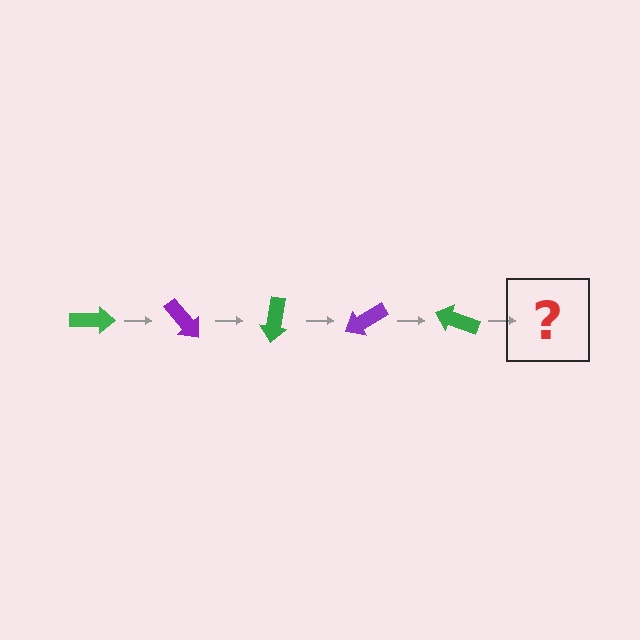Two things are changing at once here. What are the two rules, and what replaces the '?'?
The two rules are that it rotates 50 degrees each step and the color cycles through green and purple. The '?' should be a purple arrow, rotated 250 degrees from the start.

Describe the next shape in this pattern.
It should be a purple arrow, rotated 250 degrees from the start.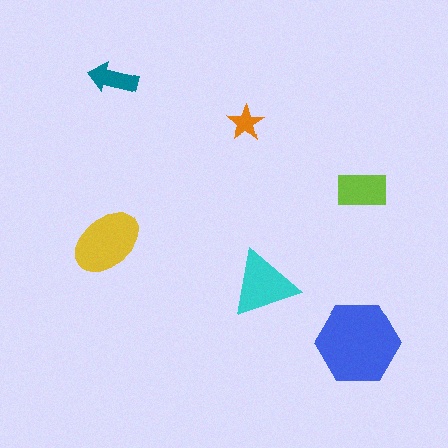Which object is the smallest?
The orange star.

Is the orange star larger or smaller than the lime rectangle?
Smaller.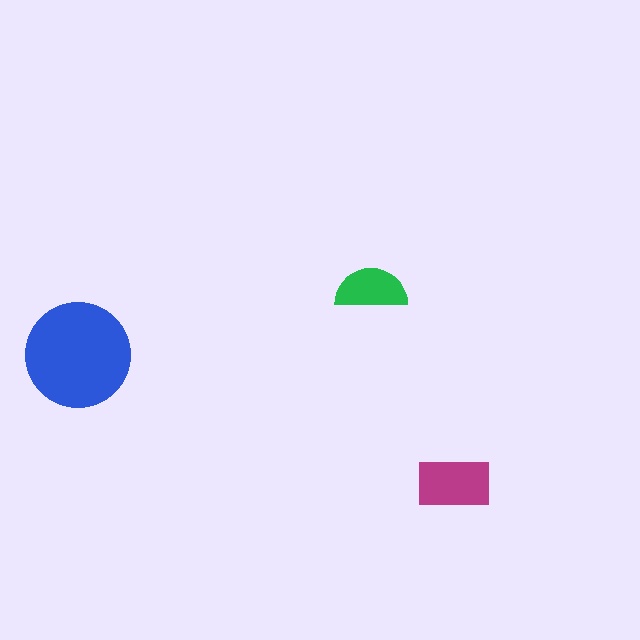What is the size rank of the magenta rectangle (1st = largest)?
2nd.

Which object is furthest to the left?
The blue circle is leftmost.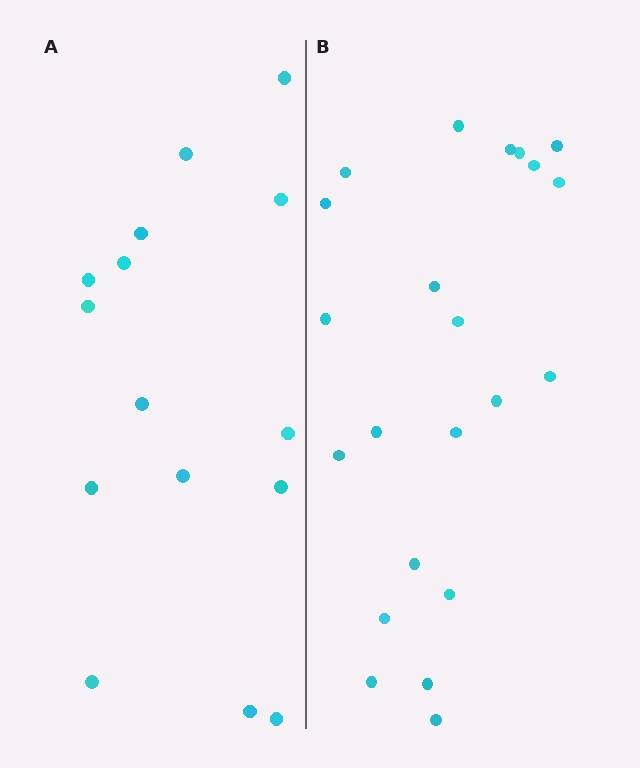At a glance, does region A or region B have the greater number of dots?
Region B (the right region) has more dots.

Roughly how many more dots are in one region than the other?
Region B has roughly 8 or so more dots than region A.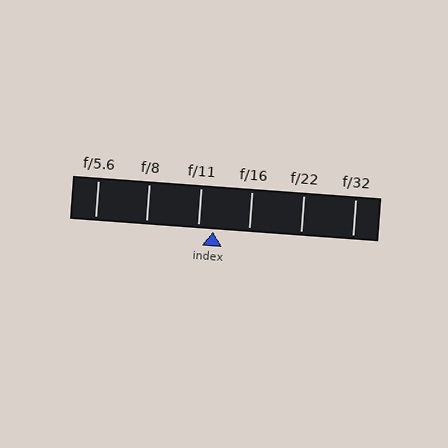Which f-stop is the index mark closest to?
The index mark is closest to f/11.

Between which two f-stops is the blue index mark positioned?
The index mark is between f/11 and f/16.